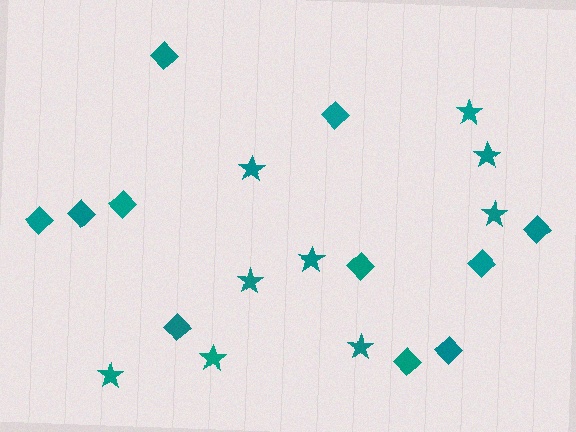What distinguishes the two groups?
There are 2 groups: one group of diamonds (11) and one group of stars (9).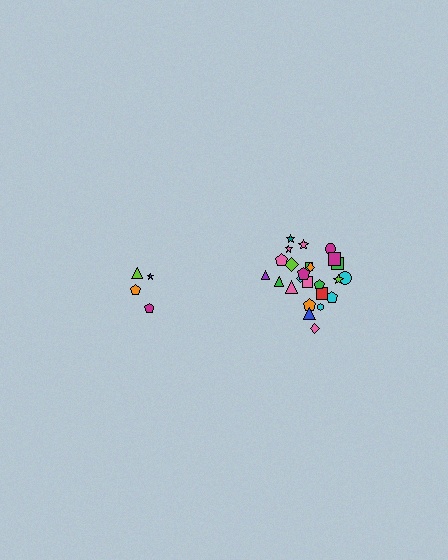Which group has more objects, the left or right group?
The right group.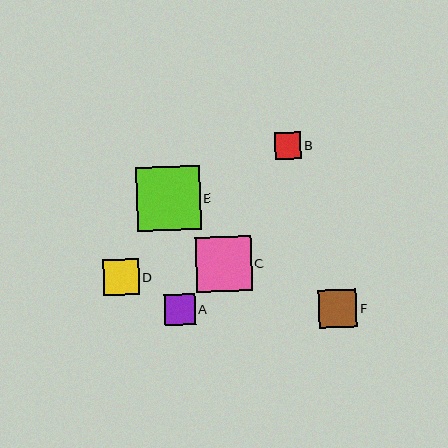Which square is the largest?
Square E is the largest with a size of approximately 64 pixels.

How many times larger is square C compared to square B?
Square C is approximately 2.1 times the size of square B.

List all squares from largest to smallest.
From largest to smallest: E, C, F, D, A, B.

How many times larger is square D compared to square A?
Square D is approximately 1.2 times the size of square A.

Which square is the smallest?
Square B is the smallest with a size of approximately 26 pixels.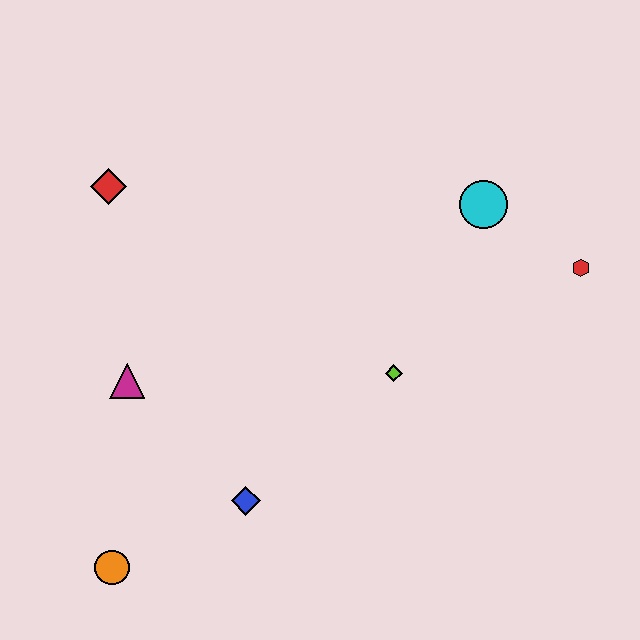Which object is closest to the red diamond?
The magenta triangle is closest to the red diamond.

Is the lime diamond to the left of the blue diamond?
No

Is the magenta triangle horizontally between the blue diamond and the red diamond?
Yes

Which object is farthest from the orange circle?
The red hexagon is farthest from the orange circle.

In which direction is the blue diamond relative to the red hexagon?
The blue diamond is to the left of the red hexagon.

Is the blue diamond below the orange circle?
No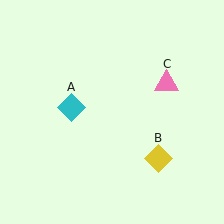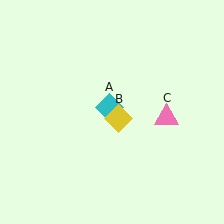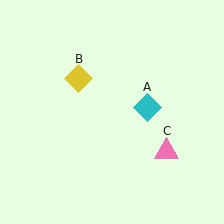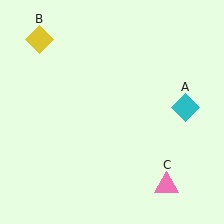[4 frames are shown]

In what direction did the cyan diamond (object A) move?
The cyan diamond (object A) moved right.